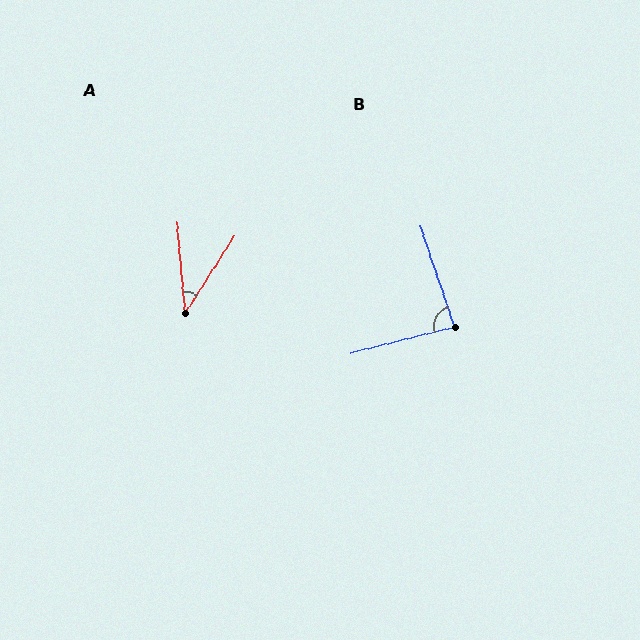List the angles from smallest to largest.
A (38°), B (85°).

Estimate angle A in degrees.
Approximately 38 degrees.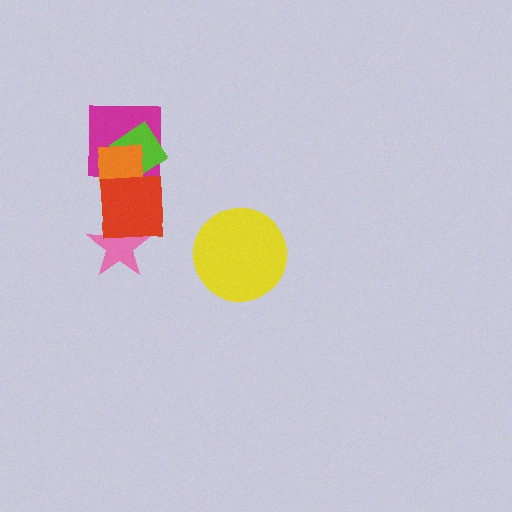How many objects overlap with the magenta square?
3 objects overlap with the magenta square.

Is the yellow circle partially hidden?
No, no other shape covers it.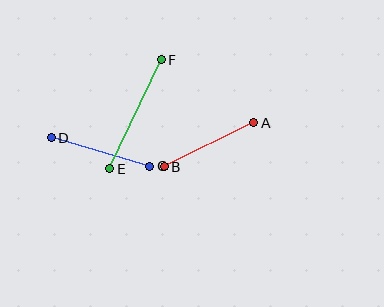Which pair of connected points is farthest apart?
Points E and F are farthest apart.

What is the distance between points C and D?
The distance is approximately 102 pixels.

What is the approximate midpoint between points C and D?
The midpoint is at approximately (100, 152) pixels.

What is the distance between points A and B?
The distance is approximately 100 pixels.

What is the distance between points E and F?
The distance is approximately 121 pixels.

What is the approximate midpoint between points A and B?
The midpoint is at approximately (209, 145) pixels.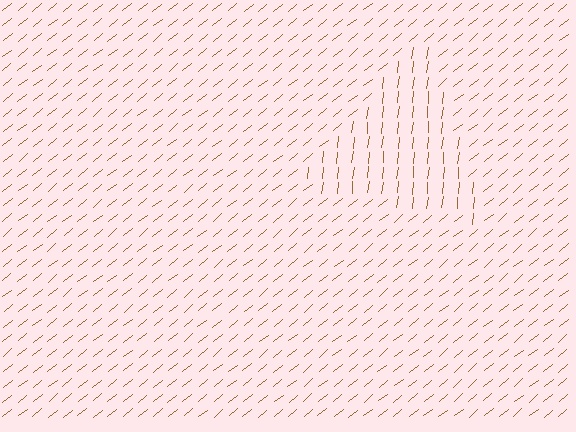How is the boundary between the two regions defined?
The boundary is defined purely by a change in line orientation (approximately 45 degrees difference). All lines are the same color and thickness.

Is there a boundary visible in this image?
Yes, there is a texture boundary formed by a change in line orientation.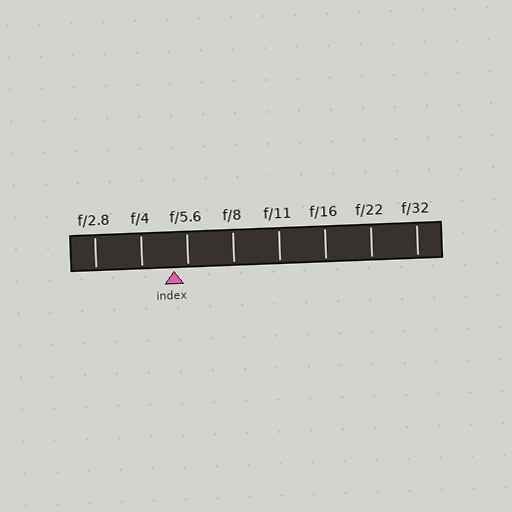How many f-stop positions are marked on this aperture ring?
There are 8 f-stop positions marked.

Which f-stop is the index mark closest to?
The index mark is closest to f/5.6.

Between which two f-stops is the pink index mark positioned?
The index mark is between f/4 and f/5.6.